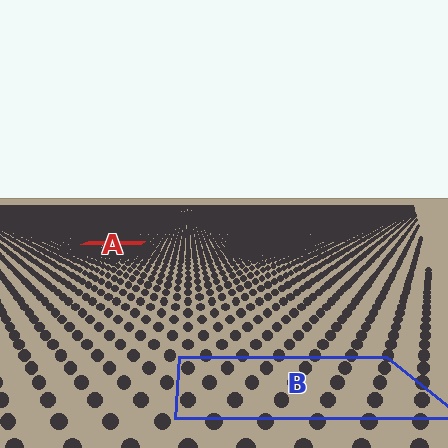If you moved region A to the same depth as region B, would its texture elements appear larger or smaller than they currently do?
They would appear larger. At a closer depth, the same texture elements are projected at a bigger on-screen size.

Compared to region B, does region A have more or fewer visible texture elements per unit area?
Region A has more texture elements per unit area — they are packed more densely because it is farther away.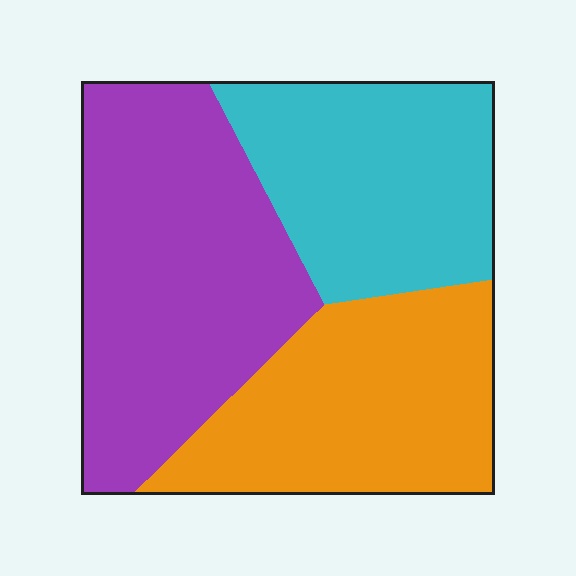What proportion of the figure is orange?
Orange covers 31% of the figure.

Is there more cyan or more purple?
Purple.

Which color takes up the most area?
Purple, at roughly 40%.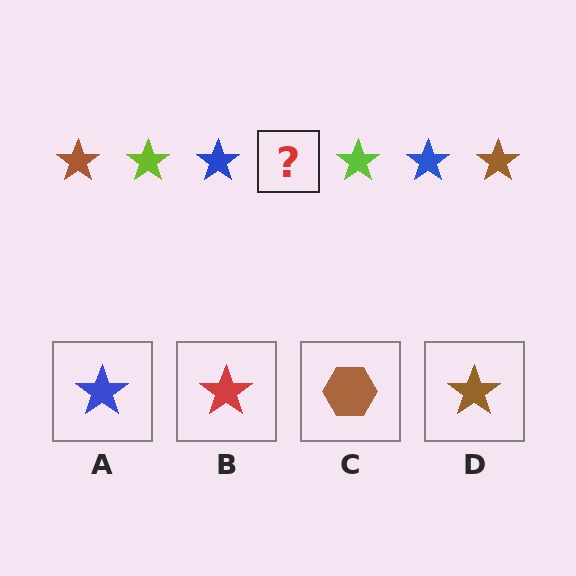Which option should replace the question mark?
Option D.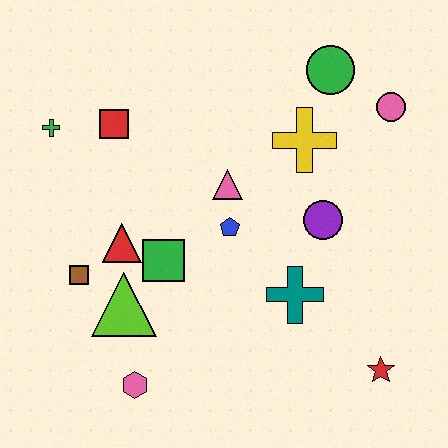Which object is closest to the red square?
The green cross is closest to the red square.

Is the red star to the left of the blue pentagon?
No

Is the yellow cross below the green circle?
Yes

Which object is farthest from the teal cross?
The green cross is farthest from the teal cross.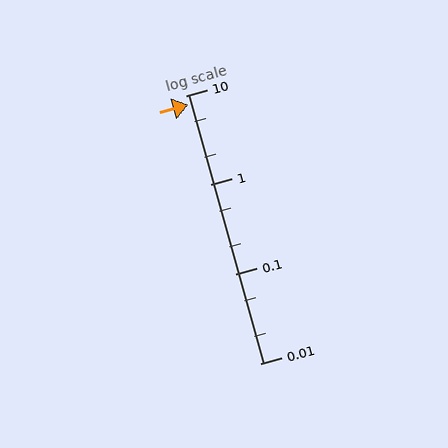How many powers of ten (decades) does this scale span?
The scale spans 3 decades, from 0.01 to 10.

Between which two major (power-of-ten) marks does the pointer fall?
The pointer is between 1 and 10.